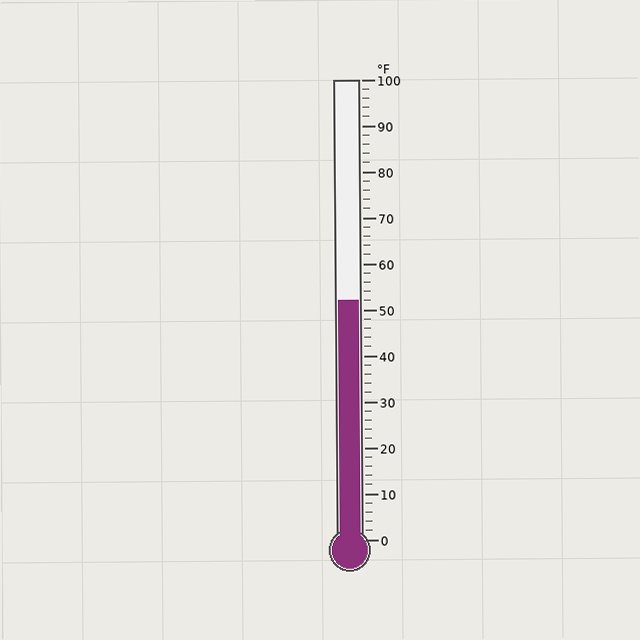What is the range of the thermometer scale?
The thermometer scale ranges from 0°F to 100°F.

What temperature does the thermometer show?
The thermometer shows approximately 52°F.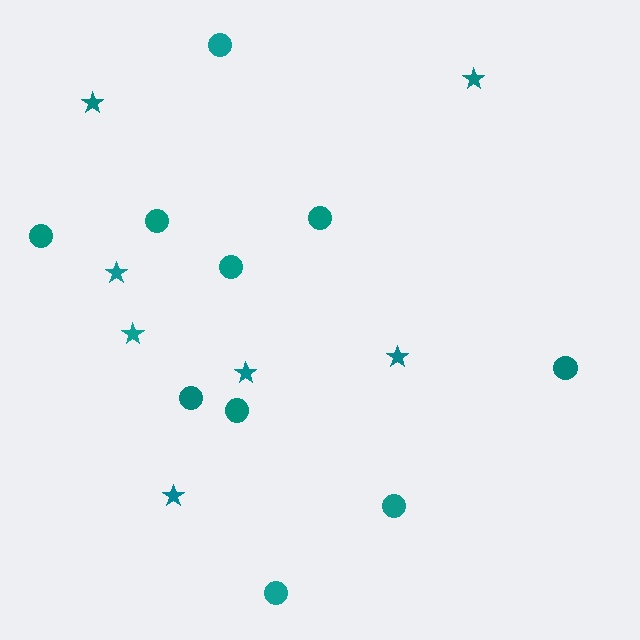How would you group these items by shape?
There are 2 groups: one group of stars (7) and one group of circles (10).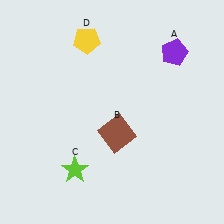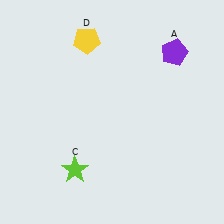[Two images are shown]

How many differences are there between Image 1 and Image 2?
There is 1 difference between the two images.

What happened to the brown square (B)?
The brown square (B) was removed in Image 2. It was in the bottom-right area of Image 1.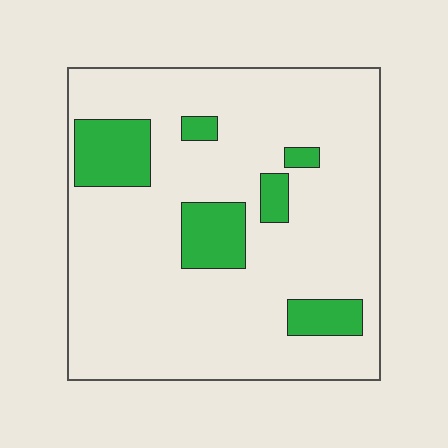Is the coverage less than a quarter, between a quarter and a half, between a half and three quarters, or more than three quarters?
Less than a quarter.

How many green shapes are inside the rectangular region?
6.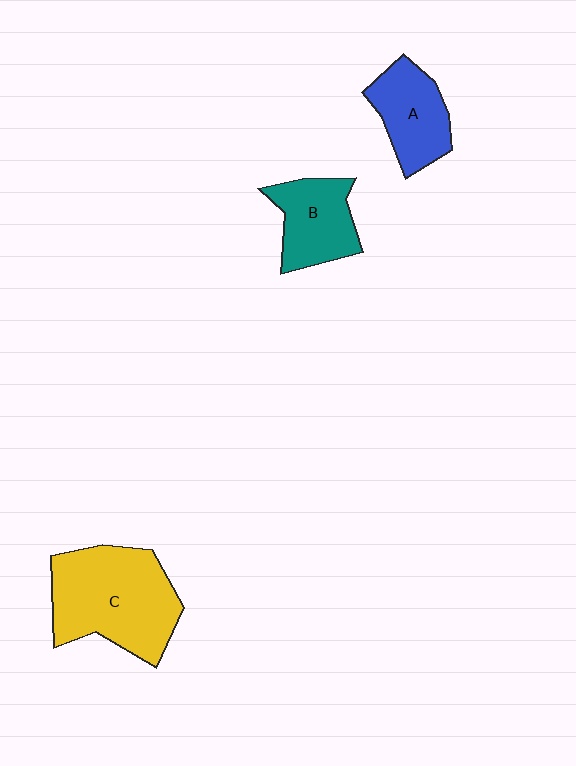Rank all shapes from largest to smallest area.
From largest to smallest: C (yellow), B (teal), A (blue).